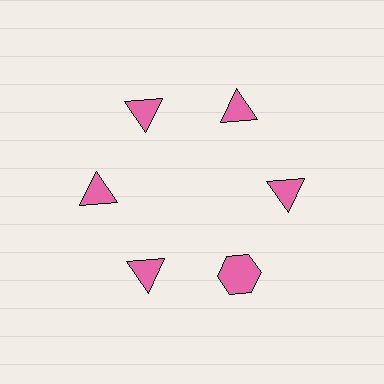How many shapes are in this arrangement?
There are 6 shapes arranged in a ring pattern.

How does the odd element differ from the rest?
It has a different shape: hexagon instead of triangle.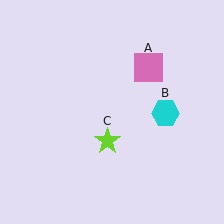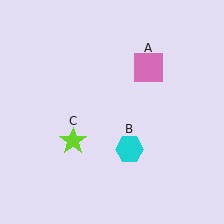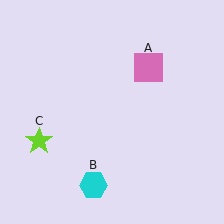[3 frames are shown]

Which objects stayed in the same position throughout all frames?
Pink square (object A) remained stationary.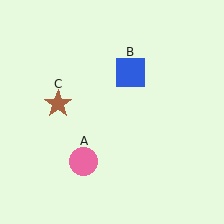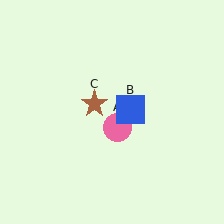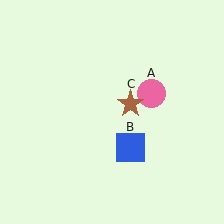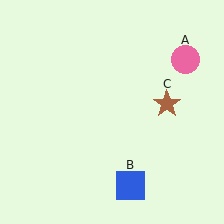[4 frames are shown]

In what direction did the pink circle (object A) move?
The pink circle (object A) moved up and to the right.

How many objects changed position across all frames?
3 objects changed position: pink circle (object A), blue square (object B), brown star (object C).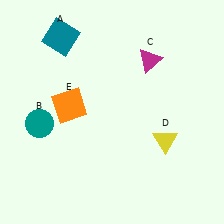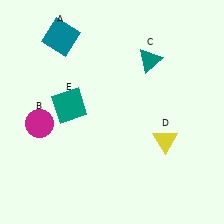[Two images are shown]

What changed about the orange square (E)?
In Image 1, E is orange. In Image 2, it changed to teal.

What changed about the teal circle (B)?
In Image 1, B is teal. In Image 2, it changed to magenta.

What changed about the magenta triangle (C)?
In Image 1, C is magenta. In Image 2, it changed to teal.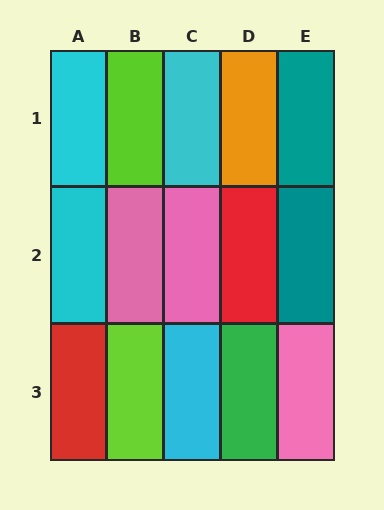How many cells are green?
1 cell is green.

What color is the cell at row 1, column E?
Teal.